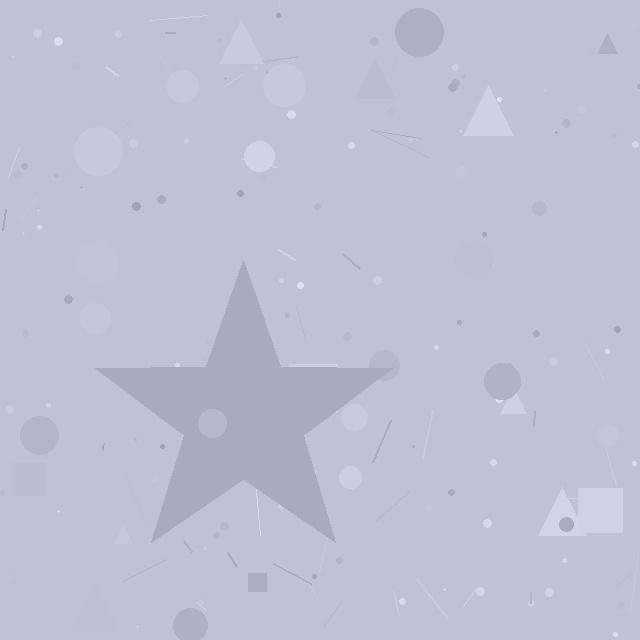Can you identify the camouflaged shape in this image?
The camouflaged shape is a star.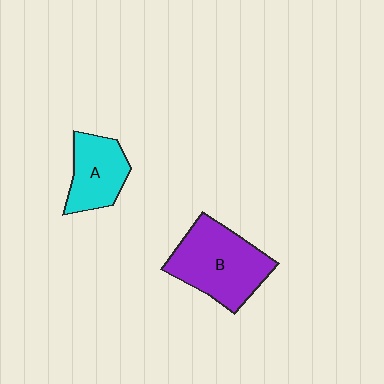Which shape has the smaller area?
Shape A (cyan).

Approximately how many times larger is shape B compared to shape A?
Approximately 1.6 times.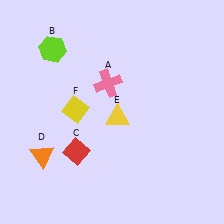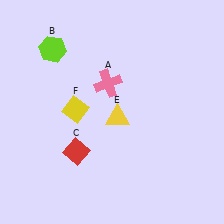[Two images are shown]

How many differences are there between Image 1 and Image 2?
There is 1 difference between the two images.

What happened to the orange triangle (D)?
The orange triangle (D) was removed in Image 2. It was in the bottom-left area of Image 1.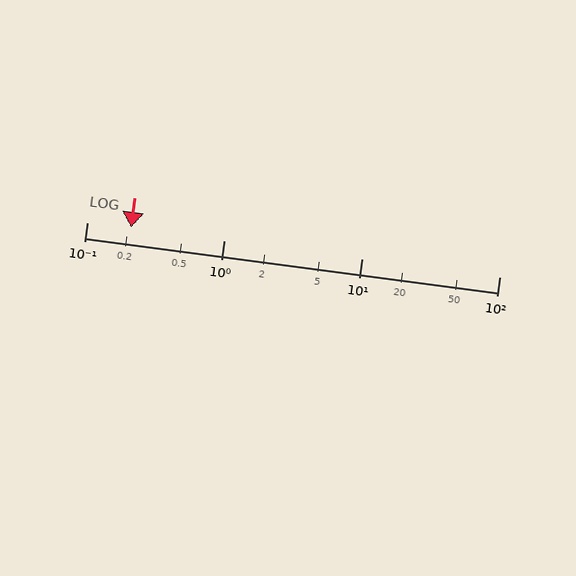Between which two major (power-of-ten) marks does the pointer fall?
The pointer is between 0.1 and 1.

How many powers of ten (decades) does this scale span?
The scale spans 3 decades, from 0.1 to 100.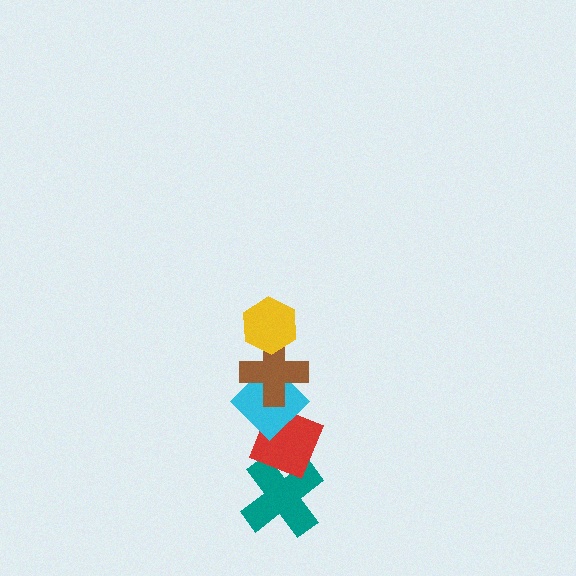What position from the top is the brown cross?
The brown cross is 2nd from the top.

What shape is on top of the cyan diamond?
The brown cross is on top of the cyan diamond.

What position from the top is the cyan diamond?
The cyan diamond is 3rd from the top.